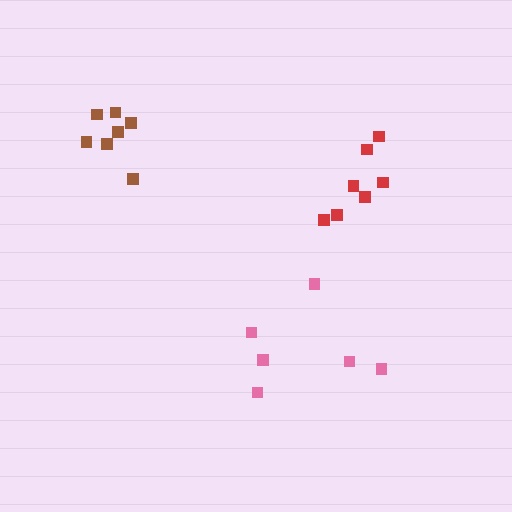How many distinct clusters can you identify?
There are 3 distinct clusters.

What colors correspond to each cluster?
The clusters are colored: pink, red, brown.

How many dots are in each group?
Group 1: 6 dots, Group 2: 7 dots, Group 3: 7 dots (20 total).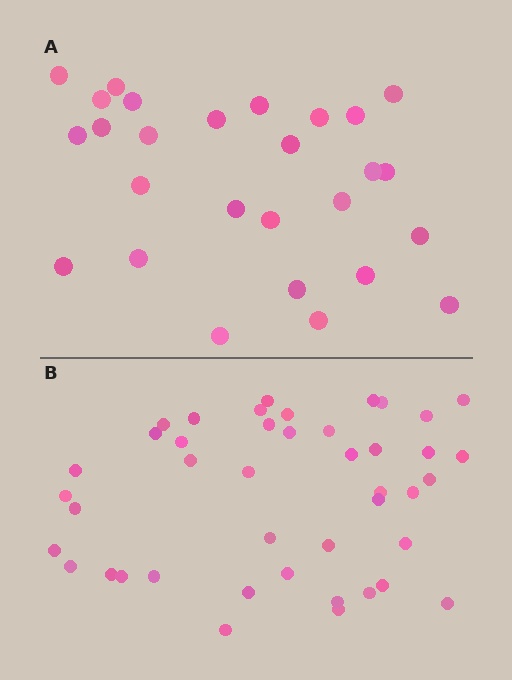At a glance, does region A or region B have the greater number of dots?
Region B (the bottom region) has more dots.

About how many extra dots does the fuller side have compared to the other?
Region B has approximately 15 more dots than region A.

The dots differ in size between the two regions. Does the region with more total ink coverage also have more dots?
No. Region A has more total ink coverage because its dots are larger, but region B actually contains more individual dots. Total area can be misleading — the number of items is what matters here.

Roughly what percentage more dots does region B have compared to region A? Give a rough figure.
About 60% more.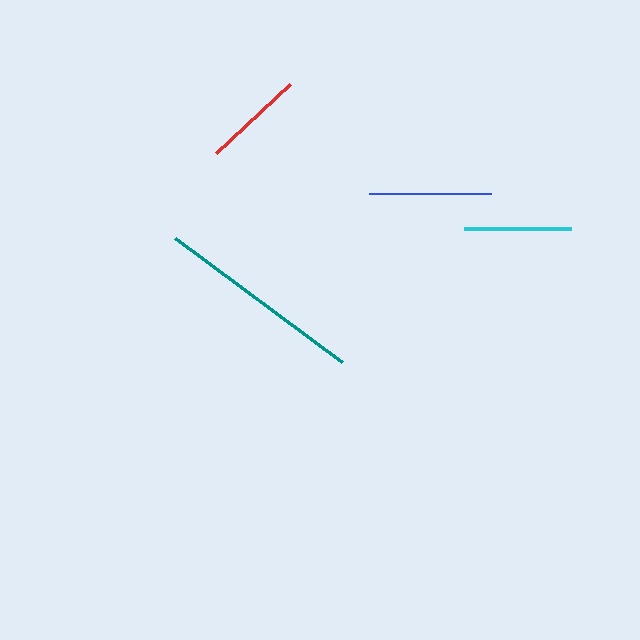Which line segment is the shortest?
The red line is the shortest at approximately 102 pixels.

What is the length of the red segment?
The red segment is approximately 102 pixels long.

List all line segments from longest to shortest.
From longest to shortest: teal, blue, cyan, red.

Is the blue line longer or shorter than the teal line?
The teal line is longer than the blue line.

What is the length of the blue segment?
The blue segment is approximately 122 pixels long.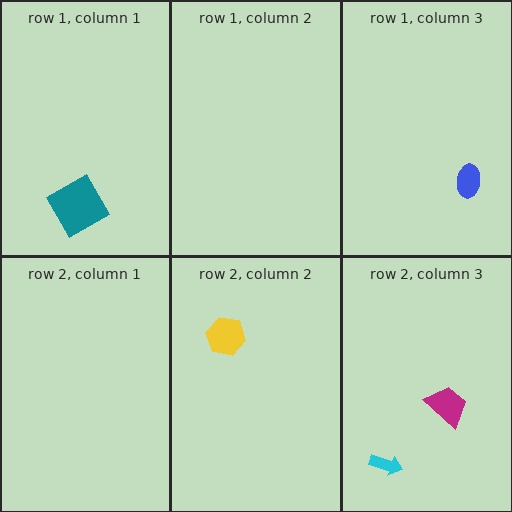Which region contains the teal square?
The row 1, column 1 region.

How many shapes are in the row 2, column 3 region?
2.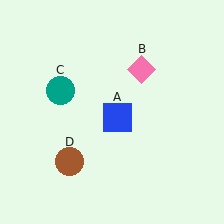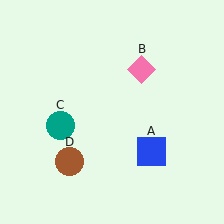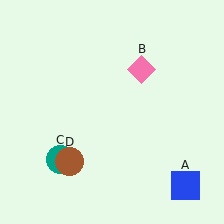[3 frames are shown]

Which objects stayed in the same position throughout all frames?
Pink diamond (object B) and brown circle (object D) remained stationary.